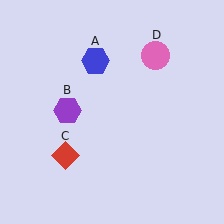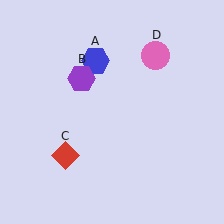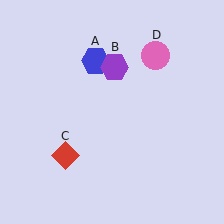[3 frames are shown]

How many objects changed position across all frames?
1 object changed position: purple hexagon (object B).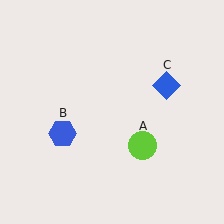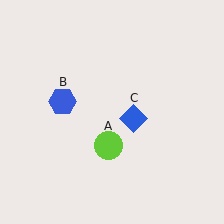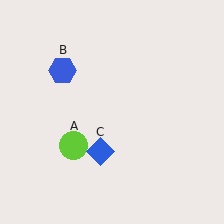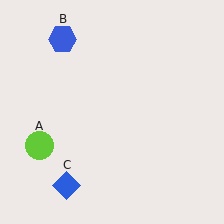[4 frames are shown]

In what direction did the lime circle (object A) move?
The lime circle (object A) moved left.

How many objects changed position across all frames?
3 objects changed position: lime circle (object A), blue hexagon (object B), blue diamond (object C).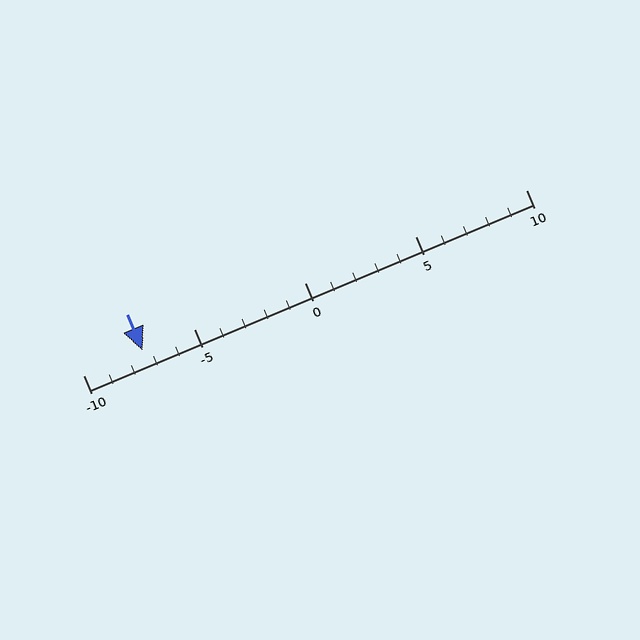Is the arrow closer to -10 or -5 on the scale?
The arrow is closer to -5.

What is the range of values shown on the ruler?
The ruler shows values from -10 to 10.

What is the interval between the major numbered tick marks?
The major tick marks are spaced 5 units apart.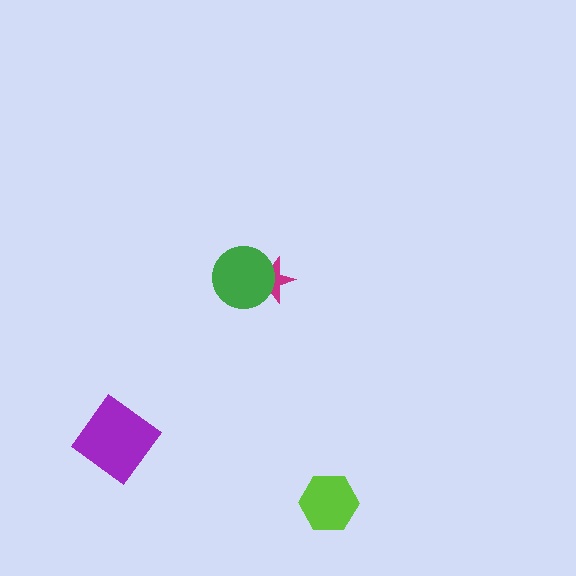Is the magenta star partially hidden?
Yes, it is partially covered by another shape.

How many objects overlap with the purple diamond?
0 objects overlap with the purple diamond.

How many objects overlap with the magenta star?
1 object overlaps with the magenta star.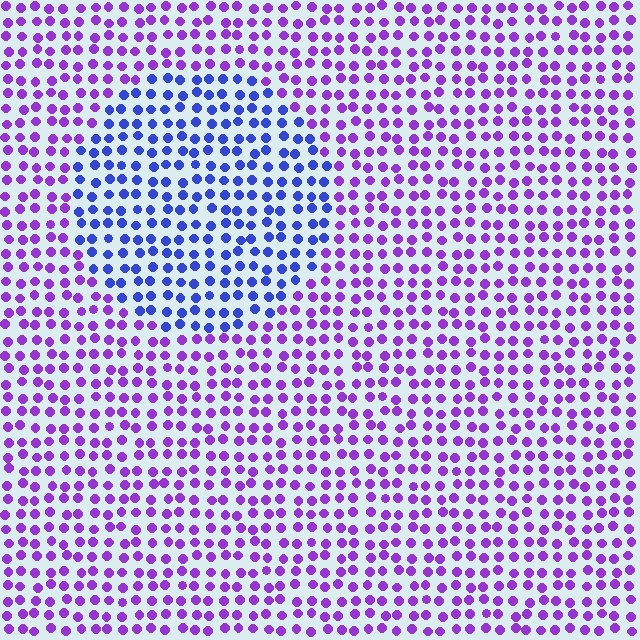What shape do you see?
I see a circle.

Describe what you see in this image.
The image is filled with small purple elements in a uniform arrangement. A circle-shaped region is visible where the elements are tinted to a slightly different hue, forming a subtle color boundary.